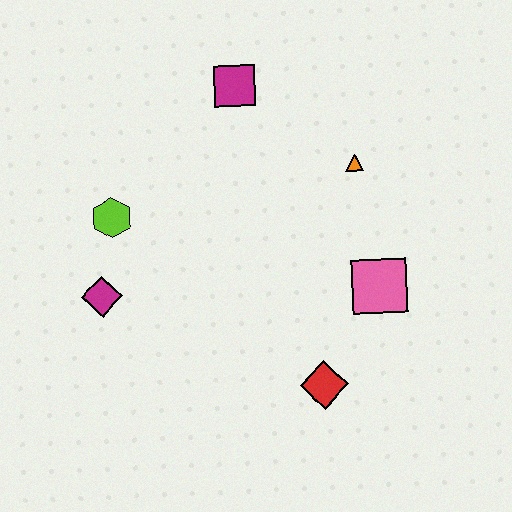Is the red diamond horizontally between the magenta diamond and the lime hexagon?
No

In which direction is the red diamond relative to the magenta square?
The red diamond is below the magenta square.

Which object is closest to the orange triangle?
The pink square is closest to the orange triangle.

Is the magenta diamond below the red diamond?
No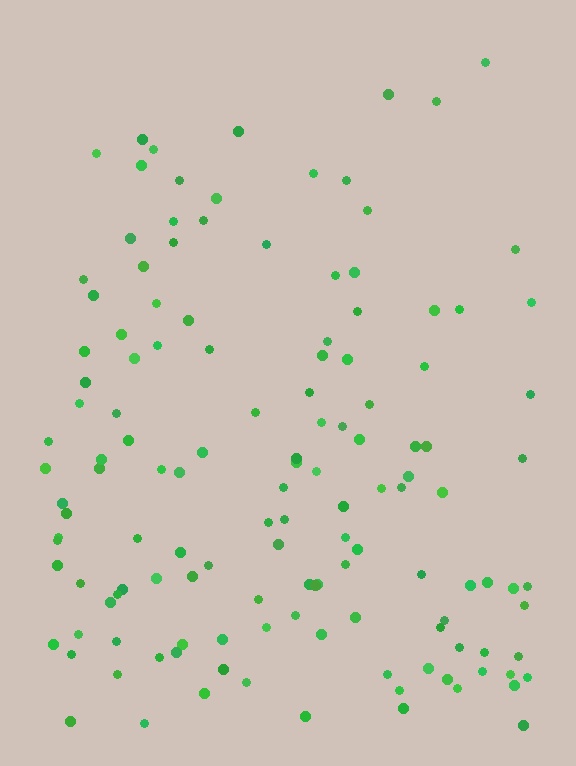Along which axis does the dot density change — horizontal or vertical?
Vertical.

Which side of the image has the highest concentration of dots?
The bottom.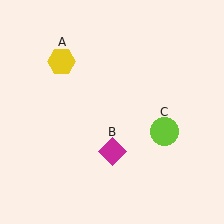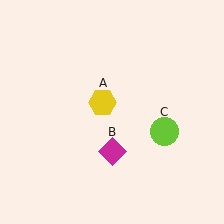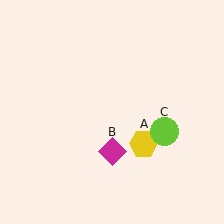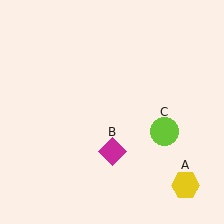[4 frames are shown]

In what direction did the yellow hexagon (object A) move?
The yellow hexagon (object A) moved down and to the right.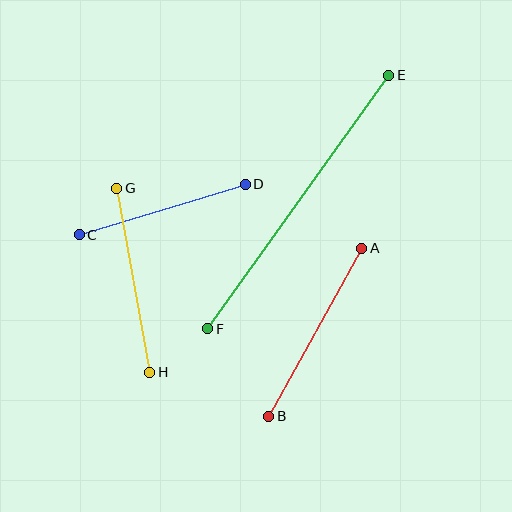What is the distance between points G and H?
The distance is approximately 187 pixels.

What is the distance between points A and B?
The distance is approximately 192 pixels.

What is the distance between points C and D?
The distance is approximately 173 pixels.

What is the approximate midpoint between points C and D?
The midpoint is at approximately (162, 209) pixels.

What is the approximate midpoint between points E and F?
The midpoint is at approximately (298, 202) pixels.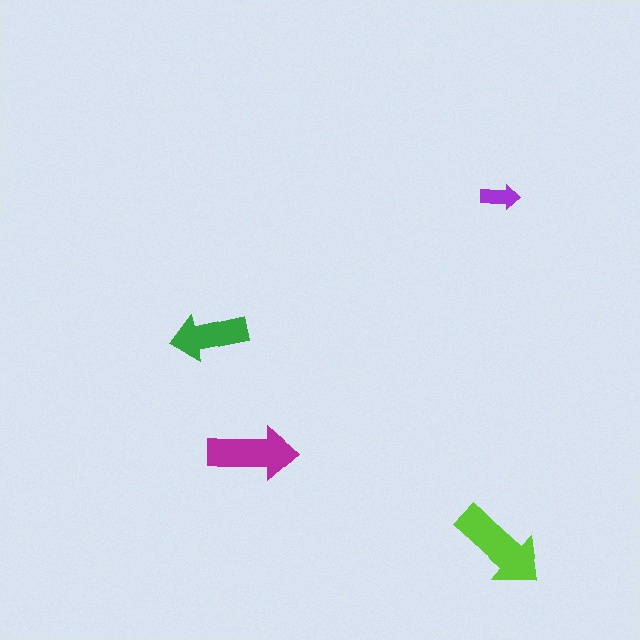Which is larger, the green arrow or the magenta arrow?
The magenta one.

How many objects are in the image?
There are 4 objects in the image.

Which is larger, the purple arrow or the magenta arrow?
The magenta one.